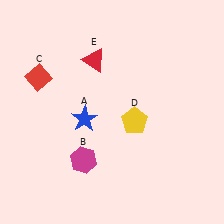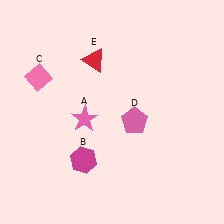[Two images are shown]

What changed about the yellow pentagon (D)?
In Image 1, D is yellow. In Image 2, it changed to pink.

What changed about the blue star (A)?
In Image 1, A is blue. In Image 2, it changed to pink.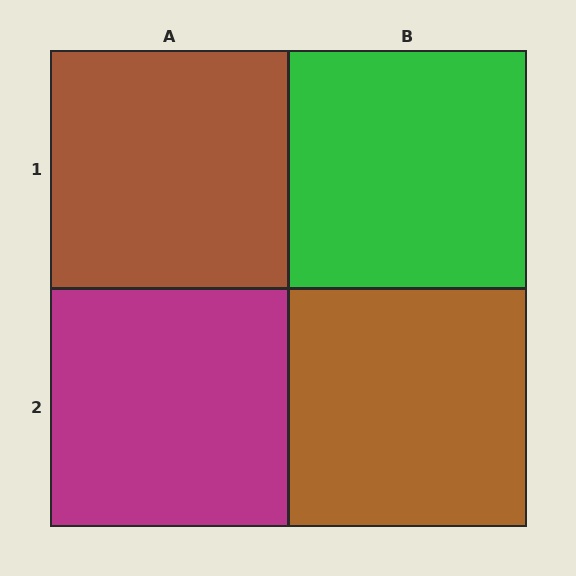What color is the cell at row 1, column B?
Green.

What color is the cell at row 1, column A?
Brown.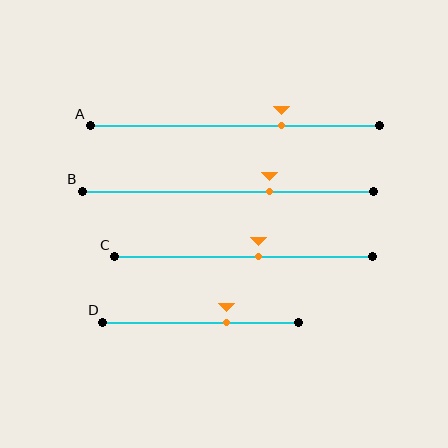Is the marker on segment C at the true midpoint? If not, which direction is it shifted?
No, the marker on segment C is shifted to the right by about 6% of the segment length.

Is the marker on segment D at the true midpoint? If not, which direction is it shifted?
No, the marker on segment D is shifted to the right by about 13% of the segment length.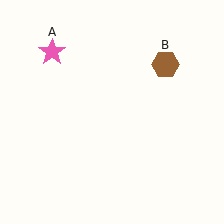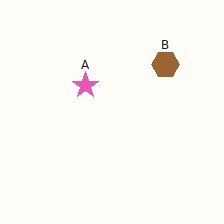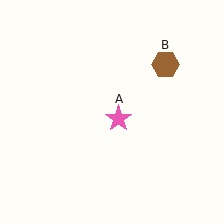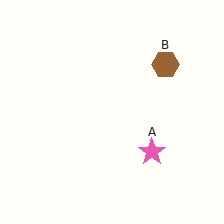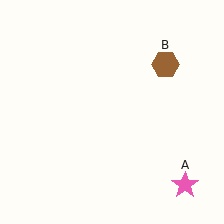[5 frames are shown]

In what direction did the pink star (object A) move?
The pink star (object A) moved down and to the right.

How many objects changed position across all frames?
1 object changed position: pink star (object A).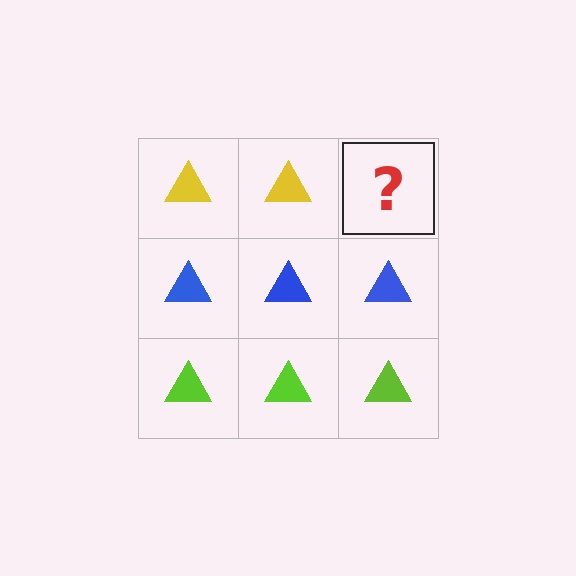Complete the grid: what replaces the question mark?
The question mark should be replaced with a yellow triangle.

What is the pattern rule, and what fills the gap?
The rule is that each row has a consistent color. The gap should be filled with a yellow triangle.